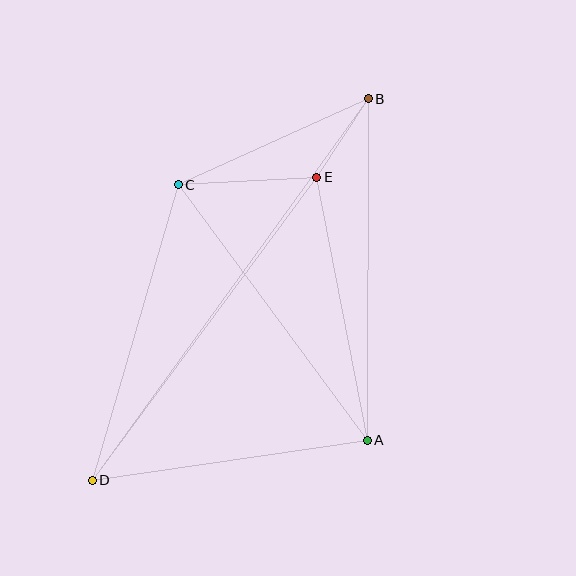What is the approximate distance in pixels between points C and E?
The distance between C and E is approximately 139 pixels.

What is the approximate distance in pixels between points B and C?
The distance between B and C is approximately 209 pixels.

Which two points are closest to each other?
Points B and E are closest to each other.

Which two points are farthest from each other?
Points B and D are farthest from each other.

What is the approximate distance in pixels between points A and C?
The distance between A and C is approximately 318 pixels.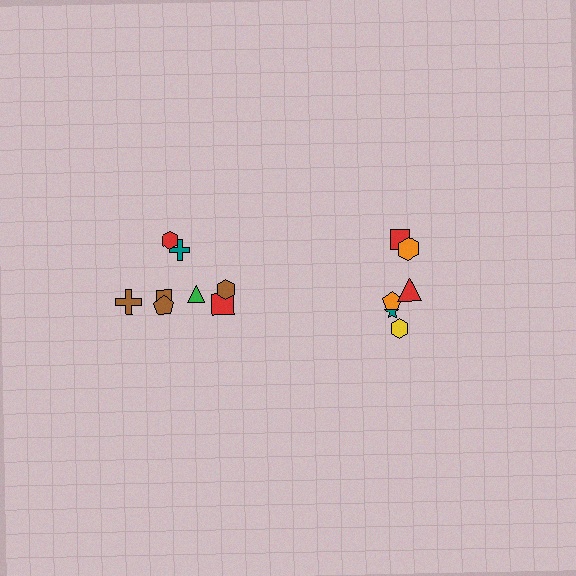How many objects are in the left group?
There are 8 objects.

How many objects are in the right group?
There are 6 objects.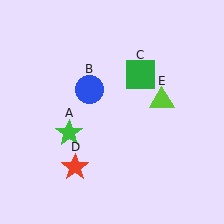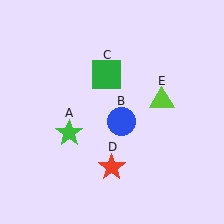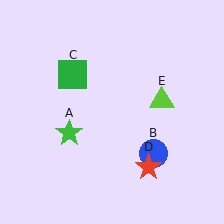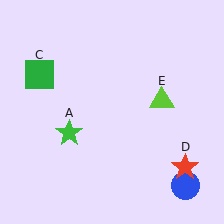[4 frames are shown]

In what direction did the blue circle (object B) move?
The blue circle (object B) moved down and to the right.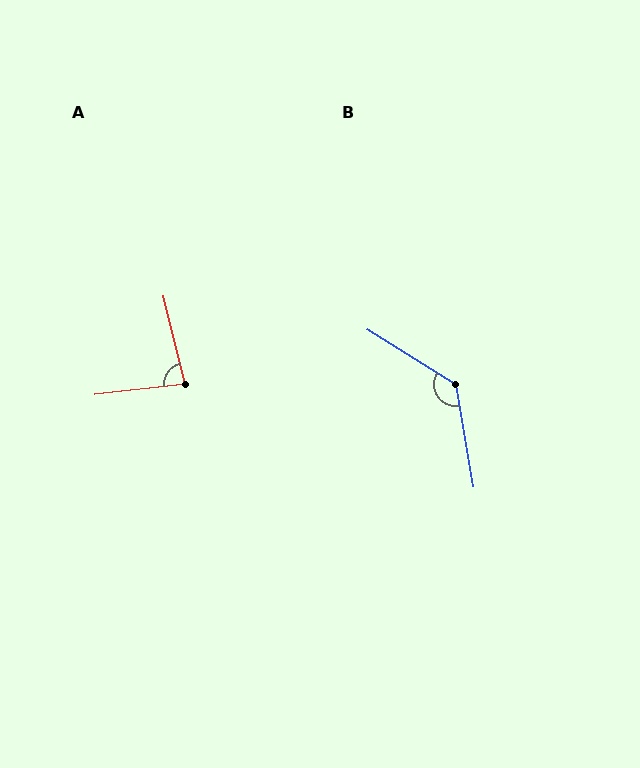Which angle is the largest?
B, at approximately 132 degrees.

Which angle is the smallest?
A, at approximately 83 degrees.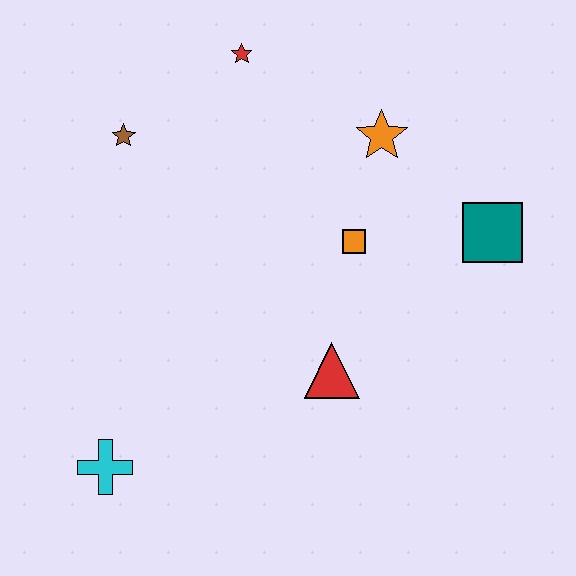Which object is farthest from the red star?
The cyan cross is farthest from the red star.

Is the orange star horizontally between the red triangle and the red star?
No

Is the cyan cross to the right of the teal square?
No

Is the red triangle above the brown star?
No